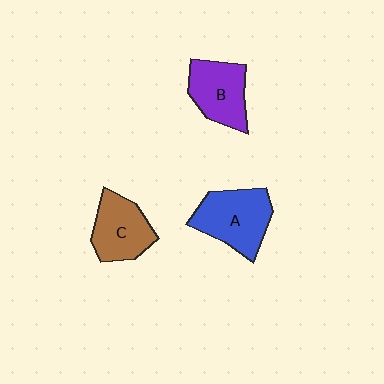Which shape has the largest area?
Shape A (blue).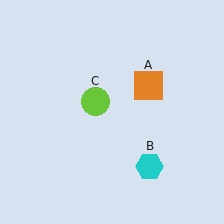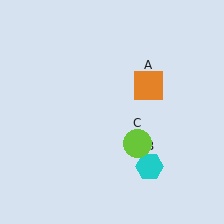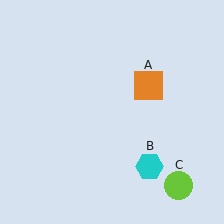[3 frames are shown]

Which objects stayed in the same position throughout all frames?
Orange square (object A) and cyan hexagon (object B) remained stationary.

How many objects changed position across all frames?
1 object changed position: lime circle (object C).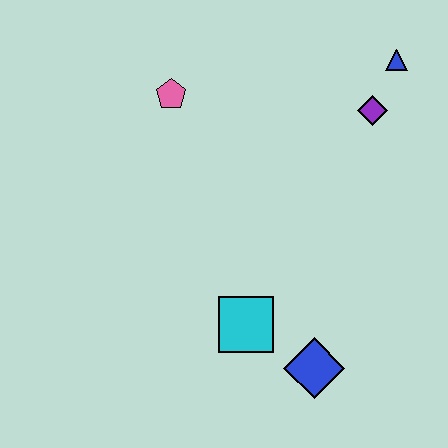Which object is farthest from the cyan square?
The blue triangle is farthest from the cyan square.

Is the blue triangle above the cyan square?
Yes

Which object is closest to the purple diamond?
The blue triangle is closest to the purple diamond.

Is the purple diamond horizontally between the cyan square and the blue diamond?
No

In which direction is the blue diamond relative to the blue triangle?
The blue diamond is below the blue triangle.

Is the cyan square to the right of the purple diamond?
No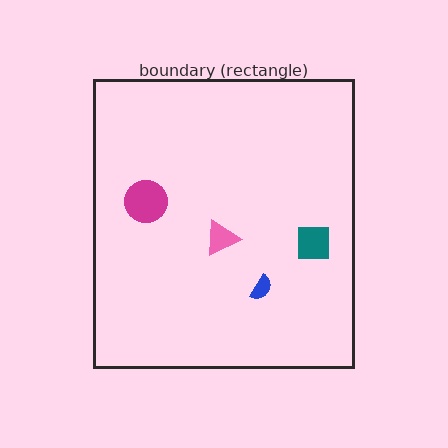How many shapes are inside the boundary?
4 inside, 0 outside.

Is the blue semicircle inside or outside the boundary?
Inside.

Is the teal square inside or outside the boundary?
Inside.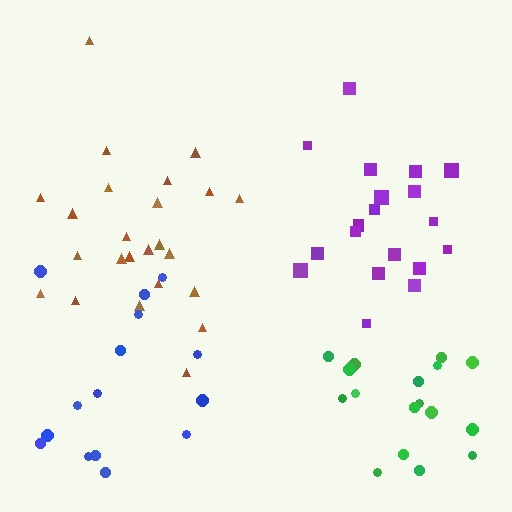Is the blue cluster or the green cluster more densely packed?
Green.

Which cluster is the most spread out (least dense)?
Blue.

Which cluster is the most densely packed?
Purple.